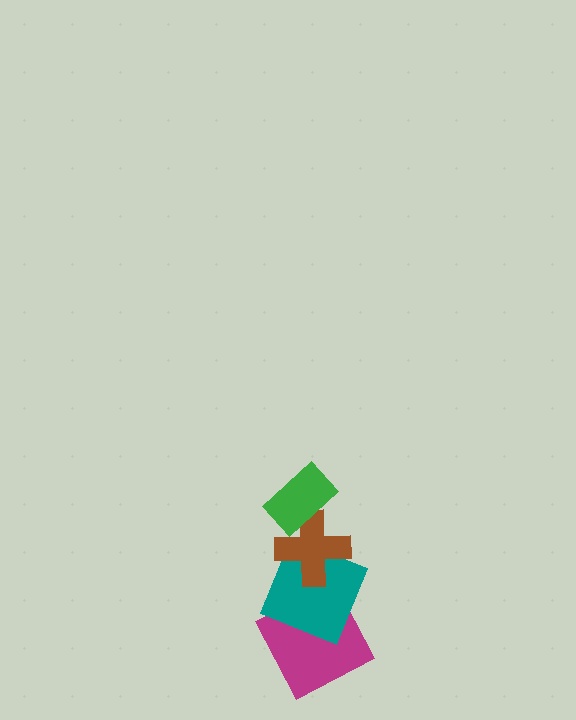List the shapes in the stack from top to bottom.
From top to bottom: the green rectangle, the brown cross, the teal square, the magenta square.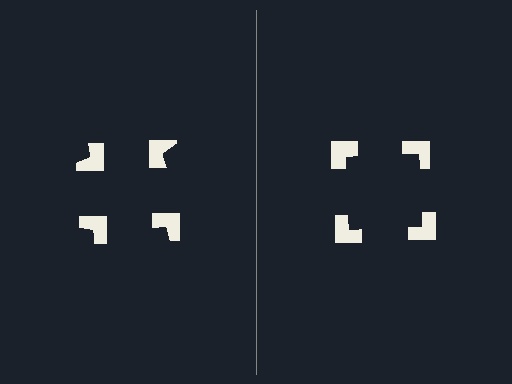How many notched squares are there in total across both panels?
8 — 4 on each side.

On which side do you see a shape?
An illusory square appears on the right side. On the left side the wedge cuts are rotated, so no coherent shape forms.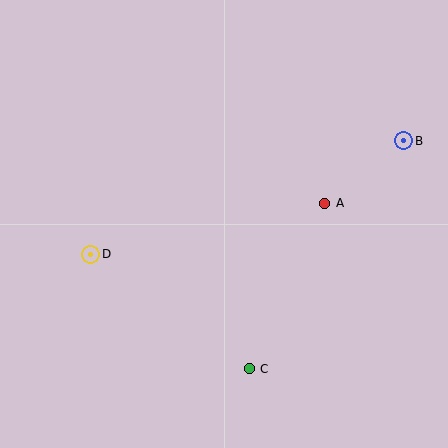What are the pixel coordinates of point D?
Point D is at (91, 254).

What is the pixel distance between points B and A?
The distance between B and A is 100 pixels.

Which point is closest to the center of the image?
Point A at (325, 203) is closest to the center.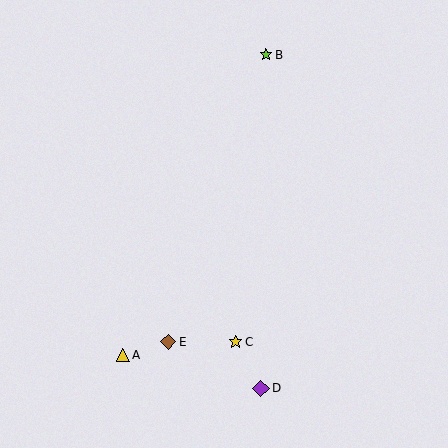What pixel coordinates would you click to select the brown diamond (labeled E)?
Click at (168, 342) to select the brown diamond E.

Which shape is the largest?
The purple diamond (labeled D) is the largest.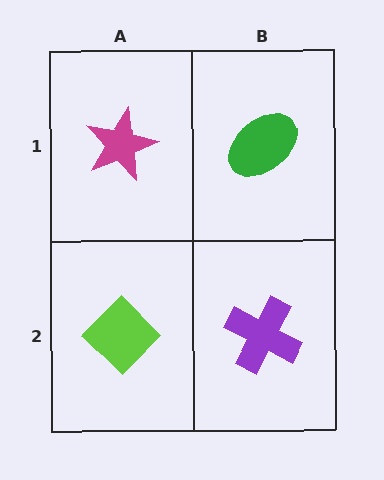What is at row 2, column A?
A lime diamond.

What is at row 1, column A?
A magenta star.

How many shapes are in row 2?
2 shapes.